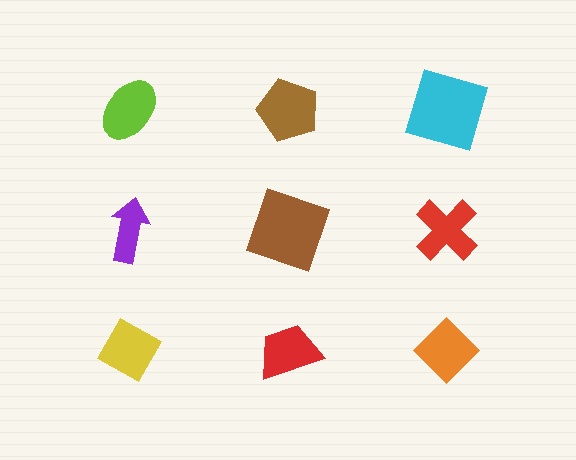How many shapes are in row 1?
3 shapes.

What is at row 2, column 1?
A purple arrow.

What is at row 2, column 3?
A red cross.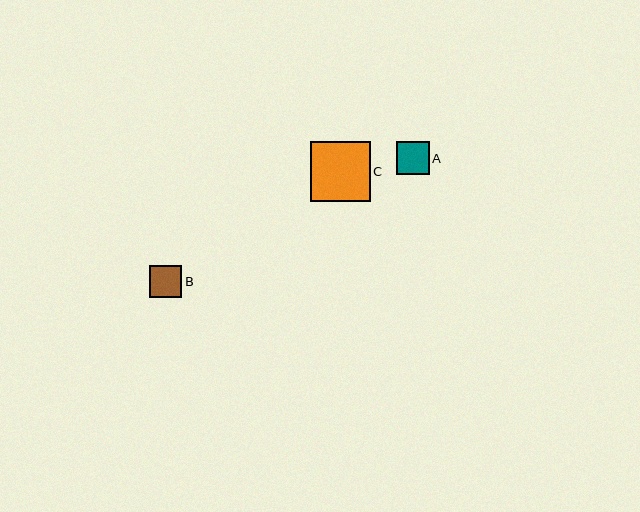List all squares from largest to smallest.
From largest to smallest: C, A, B.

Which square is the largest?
Square C is the largest with a size of approximately 60 pixels.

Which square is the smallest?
Square B is the smallest with a size of approximately 32 pixels.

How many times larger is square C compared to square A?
Square C is approximately 1.8 times the size of square A.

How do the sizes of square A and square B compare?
Square A and square B are approximately the same size.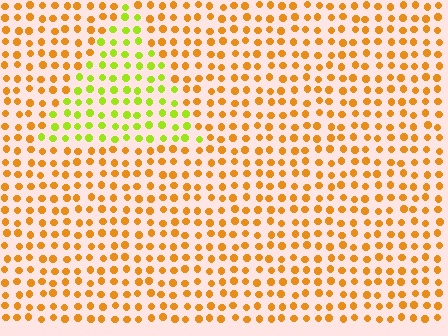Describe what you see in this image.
The image is filled with small orange elements in a uniform arrangement. A triangle-shaped region is visible where the elements are tinted to a slightly different hue, forming a subtle color boundary.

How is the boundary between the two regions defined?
The boundary is defined purely by a slight shift in hue (about 49 degrees). Spacing, size, and orientation are identical on both sides.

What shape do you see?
I see a triangle.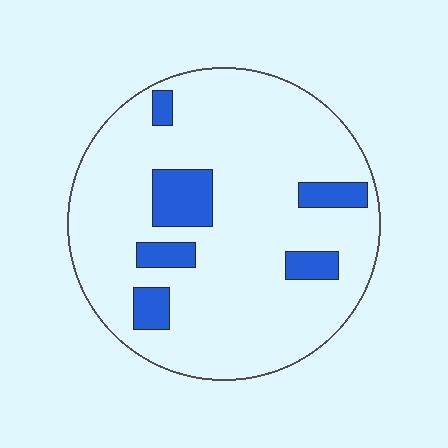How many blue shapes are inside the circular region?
6.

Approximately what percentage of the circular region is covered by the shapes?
Approximately 15%.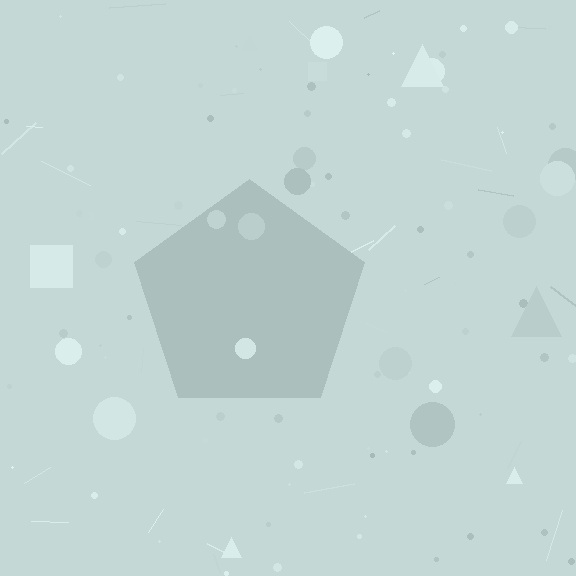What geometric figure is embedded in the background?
A pentagon is embedded in the background.